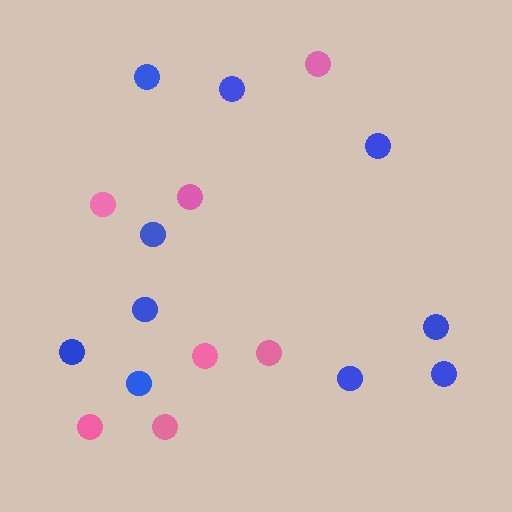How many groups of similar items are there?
There are 2 groups: one group of blue circles (10) and one group of pink circles (7).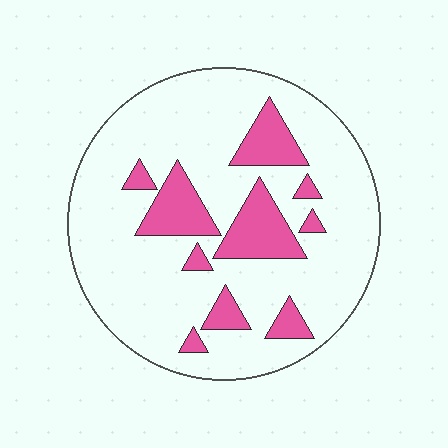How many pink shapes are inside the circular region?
10.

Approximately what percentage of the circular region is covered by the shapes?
Approximately 20%.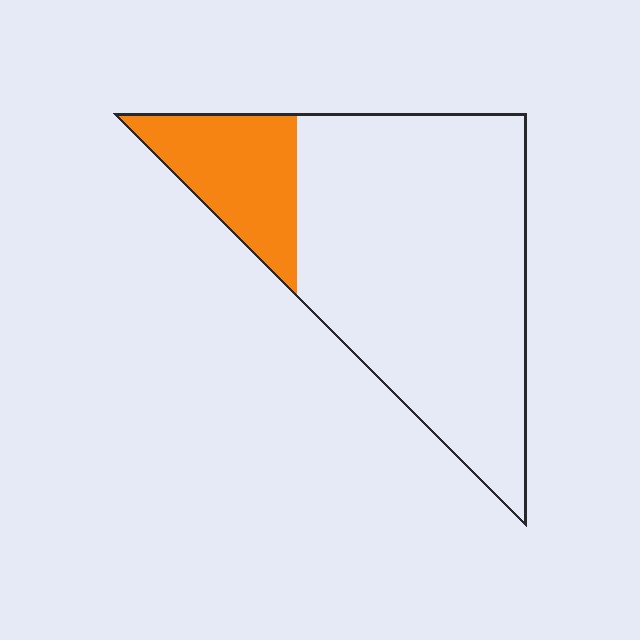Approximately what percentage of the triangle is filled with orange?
Approximately 20%.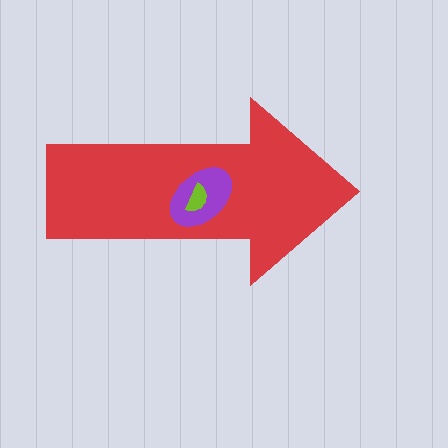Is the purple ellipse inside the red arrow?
Yes.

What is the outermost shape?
The red arrow.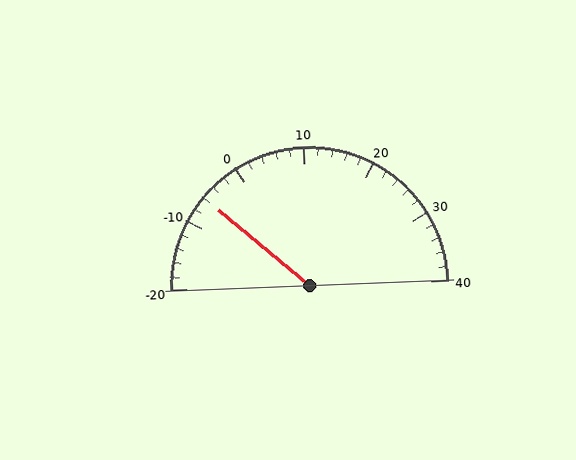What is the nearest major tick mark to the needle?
The nearest major tick mark is -10.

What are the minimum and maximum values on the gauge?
The gauge ranges from -20 to 40.